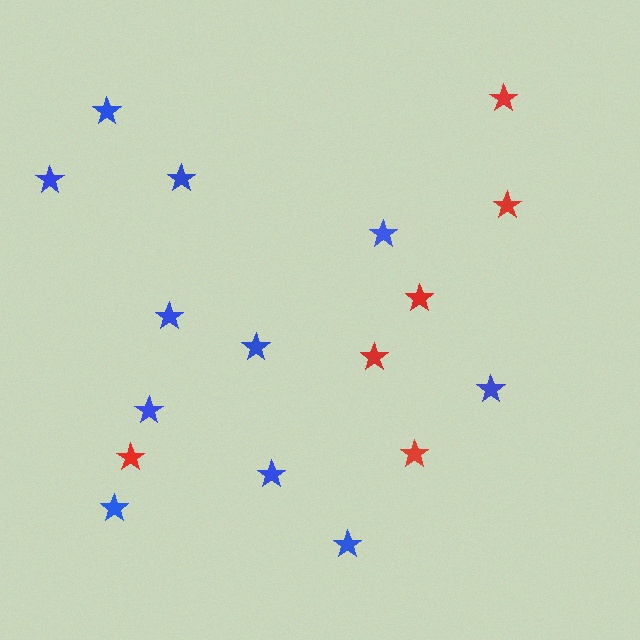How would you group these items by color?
There are 2 groups: one group of red stars (6) and one group of blue stars (11).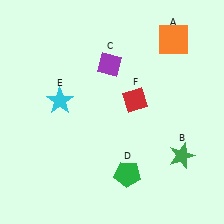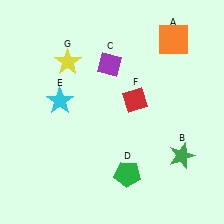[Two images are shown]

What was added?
A yellow star (G) was added in Image 2.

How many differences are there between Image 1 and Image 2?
There is 1 difference between the two images.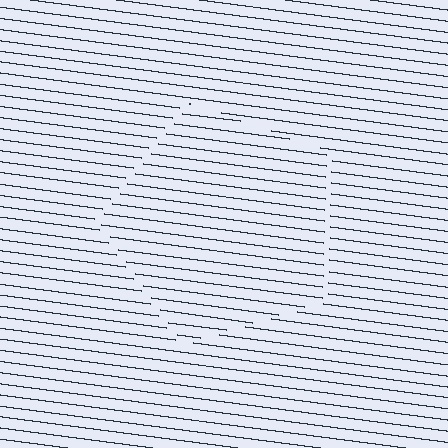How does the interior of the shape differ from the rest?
The interior of the shape contains the same grating, shifted by half a period — the contour is defined by the phase discontinuity where line-ends from the inner and outer gratings abut.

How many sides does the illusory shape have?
5 sides — the line-ends trace a pentagon.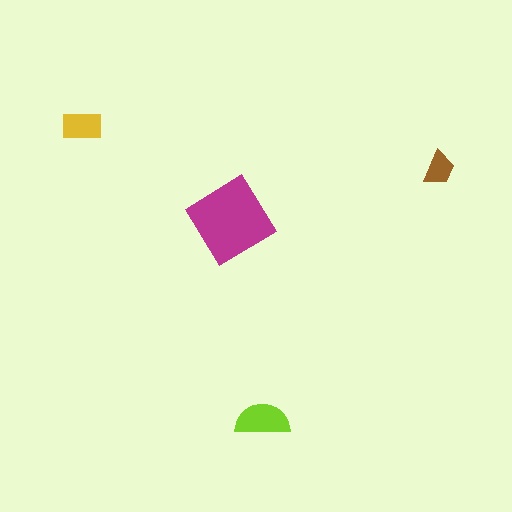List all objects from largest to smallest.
The magenta diamond, the lime semicircle, the yellow rectangle, the brown trapezoid.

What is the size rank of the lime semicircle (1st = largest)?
2nd.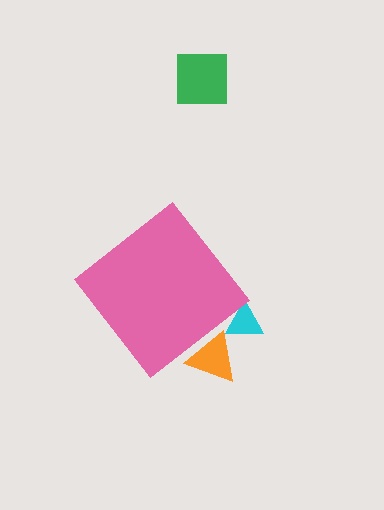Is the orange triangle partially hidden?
Yes, the orange triangle is partially hidden behind the pink diamond.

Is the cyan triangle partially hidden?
Yes, the cyan triangle is partially hidden behind the pink diamond.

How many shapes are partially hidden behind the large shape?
2 shapes are partially hidden.